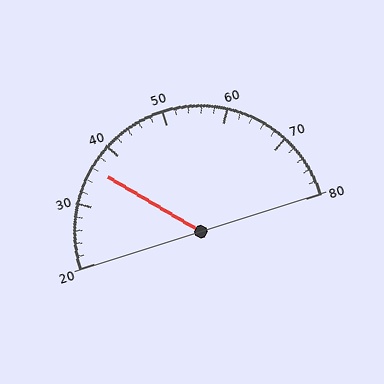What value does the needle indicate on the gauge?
The needle indicates approximately 36.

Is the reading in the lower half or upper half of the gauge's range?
The reading is in the lower half of the range (20 to 80).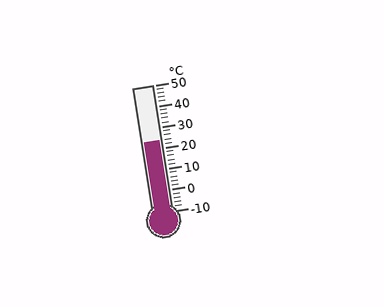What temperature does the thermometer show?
The thermometer shows approximately 24°C.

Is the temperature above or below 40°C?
The temperature is below 40°C.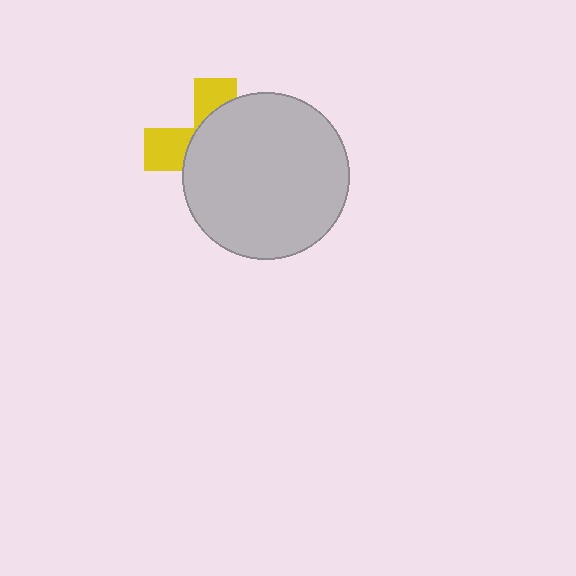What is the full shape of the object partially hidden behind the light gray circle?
The partially hidden object is a yellow cross.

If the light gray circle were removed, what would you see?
You would see the complete yellow cross.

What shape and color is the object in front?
The object in front is a light gray circle.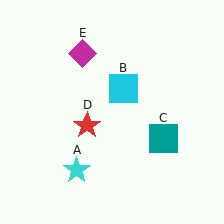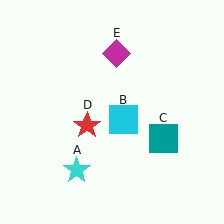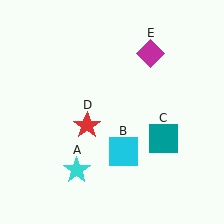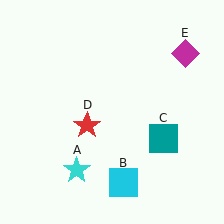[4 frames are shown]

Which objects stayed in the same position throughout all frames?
Cyan star (object A) and teal square (object C) and red star (object D) remained stationary.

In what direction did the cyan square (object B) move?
The cyan square (object B) moved down.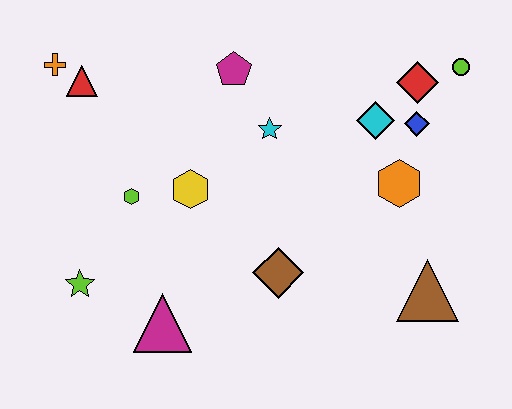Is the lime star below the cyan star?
Yes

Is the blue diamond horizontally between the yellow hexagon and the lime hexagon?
No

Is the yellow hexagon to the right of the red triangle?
Yes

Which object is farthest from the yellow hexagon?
The lime circle is farthest from the yellow hexagon.